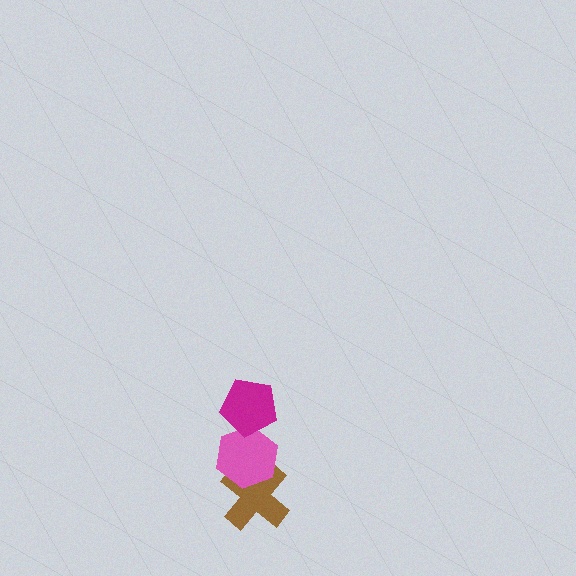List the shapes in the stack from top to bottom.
From top to bottom: the magenta pentagon, the pink hexagon, the brown cross.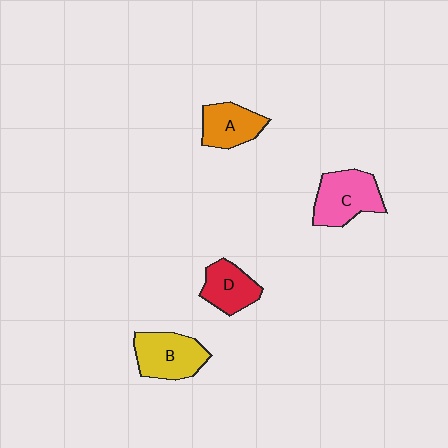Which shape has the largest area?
Shape C (pink).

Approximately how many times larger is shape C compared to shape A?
Approximately 1.3 times.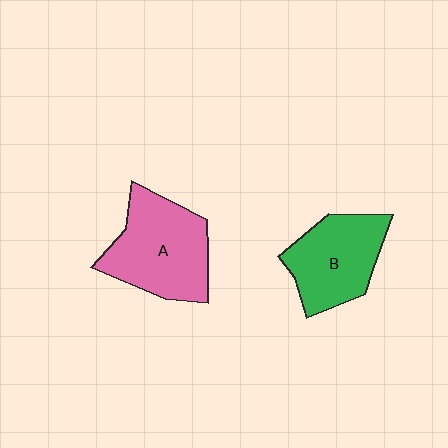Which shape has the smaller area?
Shape B (green).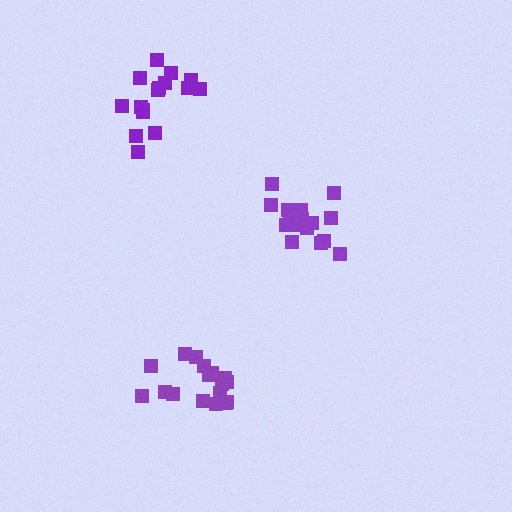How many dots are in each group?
Group 1: 17 dots, Group 2: 16 dots, Group 3: 17 dots (50 total).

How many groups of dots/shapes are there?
There are 3 groups.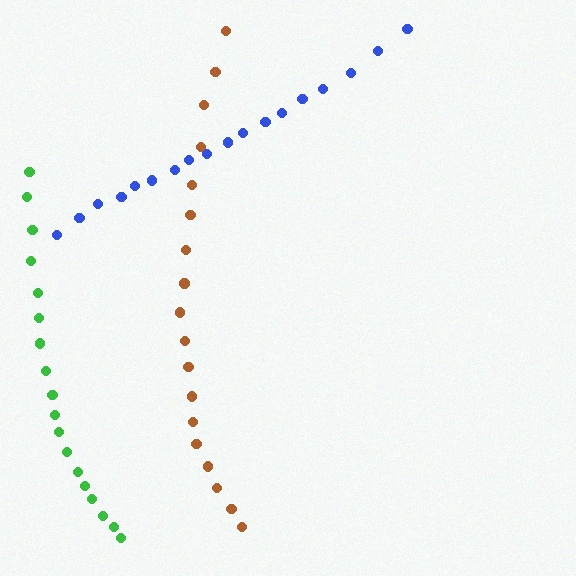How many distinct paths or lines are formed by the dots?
There are 3 distinct paths.